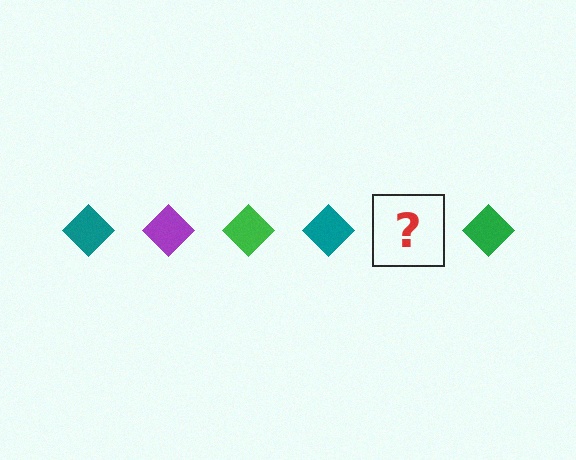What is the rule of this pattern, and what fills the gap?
The rule is that the pattern cycles through teal, purple, green diamonds. The gap should be filled with a purple diamond.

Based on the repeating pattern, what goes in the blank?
The blank should be a purple diamond.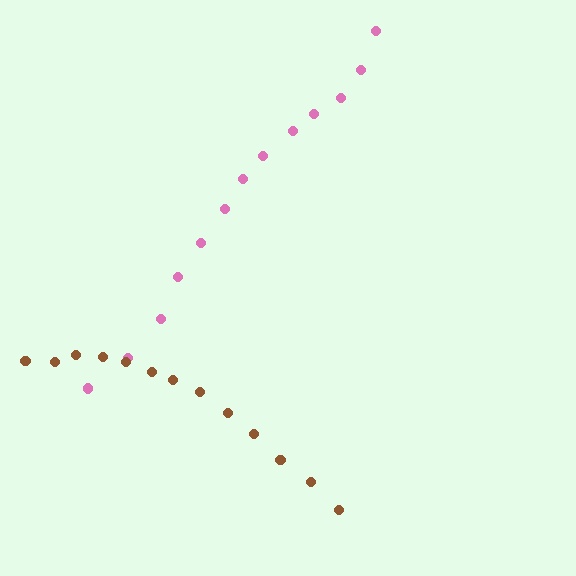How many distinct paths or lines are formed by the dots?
There are 2 distinct paths.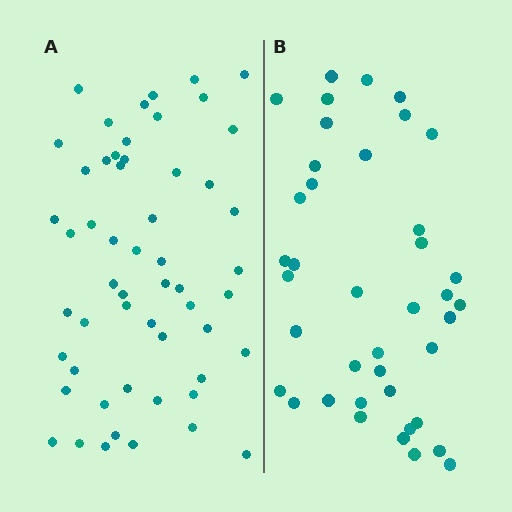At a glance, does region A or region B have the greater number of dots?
Region A (the left region) has more dots.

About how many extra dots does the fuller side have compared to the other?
Region A has approximately 15 more dots than region B.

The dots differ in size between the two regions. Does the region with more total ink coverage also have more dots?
No. Region B has more total ink coverage because its dots are larger, but region A actually contains more individual dots. Total area can be misleading — the number of items is what matters here.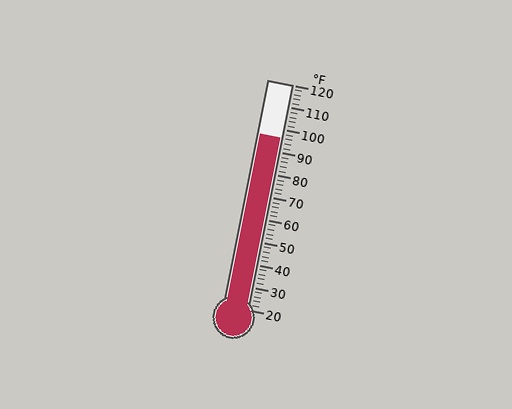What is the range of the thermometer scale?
The thermometer scale ranges from 20°F to 120°F.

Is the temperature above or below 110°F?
The temperature is below 110°F.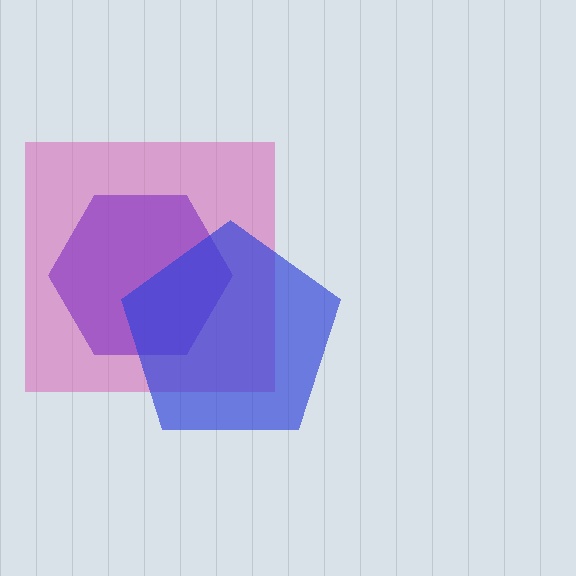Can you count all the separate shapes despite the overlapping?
Yes, there are 3 separate shapes.